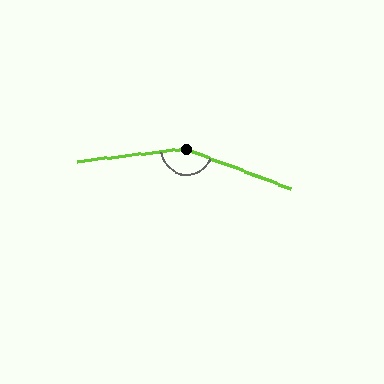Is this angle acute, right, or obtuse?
It is obtuse.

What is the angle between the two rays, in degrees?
Approximately 153 degrees.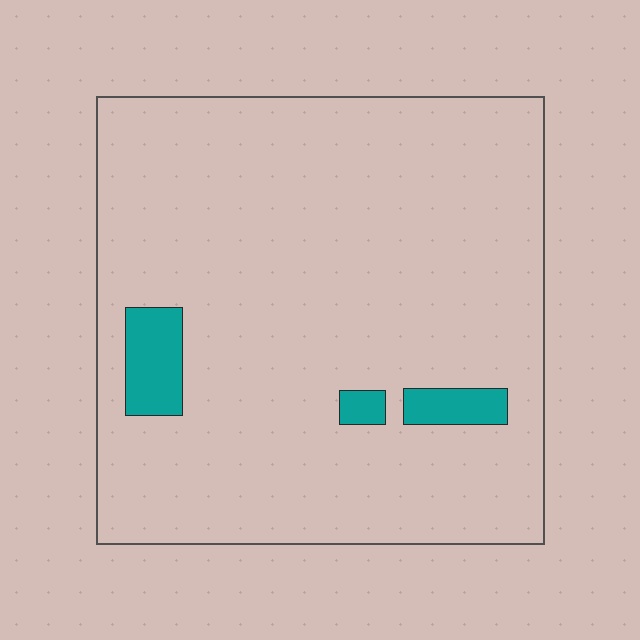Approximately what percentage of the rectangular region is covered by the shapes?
Approximately 5%.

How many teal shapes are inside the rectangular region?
3.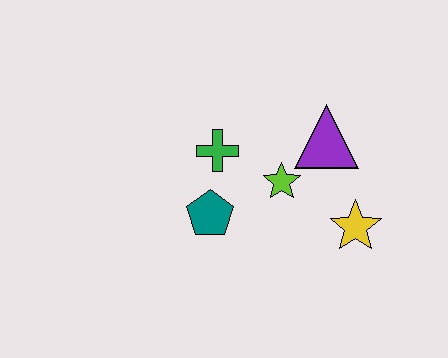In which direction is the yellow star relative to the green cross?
The yellow star is to the right of the green cross.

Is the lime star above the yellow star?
Yes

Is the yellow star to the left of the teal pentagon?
No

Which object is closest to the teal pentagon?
The green cross is closest to the teal pentagon.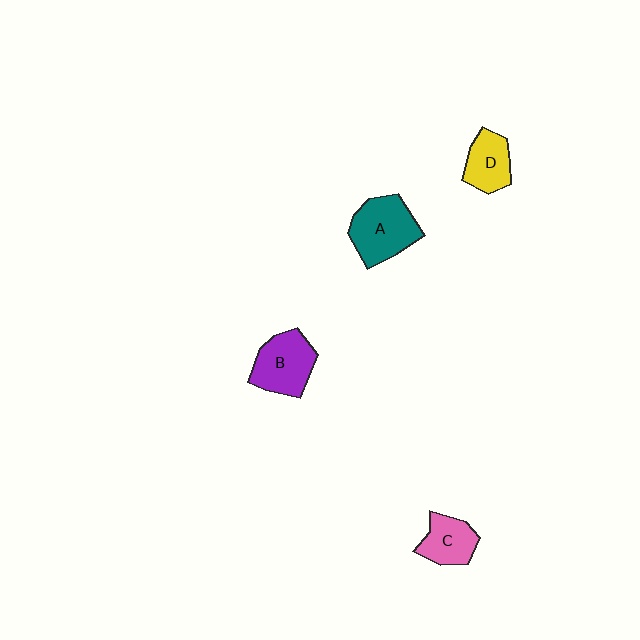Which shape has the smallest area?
Shape C (pink).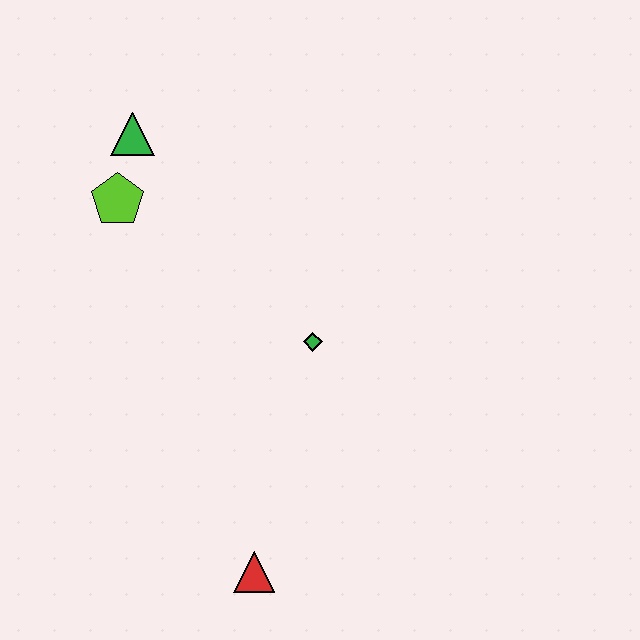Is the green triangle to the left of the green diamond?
Yes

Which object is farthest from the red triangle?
The green triangle is farthest from the red triangle.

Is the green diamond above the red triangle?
Yes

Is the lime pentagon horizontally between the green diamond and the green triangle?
No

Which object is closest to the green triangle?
The lime pentagon is closest to the green triangle.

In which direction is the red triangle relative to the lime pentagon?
The red triangle is below the lime pentagon.